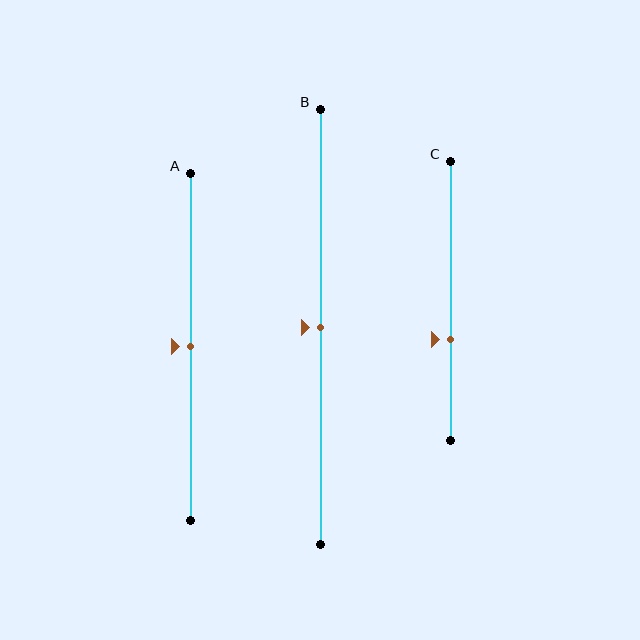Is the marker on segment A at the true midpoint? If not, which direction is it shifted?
Yes, the marker on segment A is at the true midpoint.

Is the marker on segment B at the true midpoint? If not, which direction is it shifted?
Yes, the marker on segment B is at the true midpoint.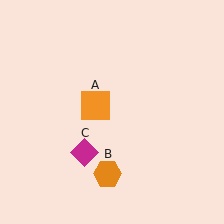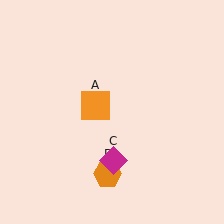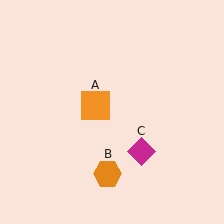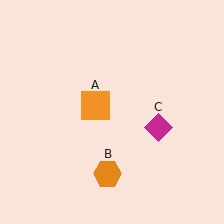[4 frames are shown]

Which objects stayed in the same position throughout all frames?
Orange square (object A) and orange hexagon (object B) remained stationary.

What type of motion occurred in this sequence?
The magenta diamond (object C) rotated counterclockwise around the center of the scene.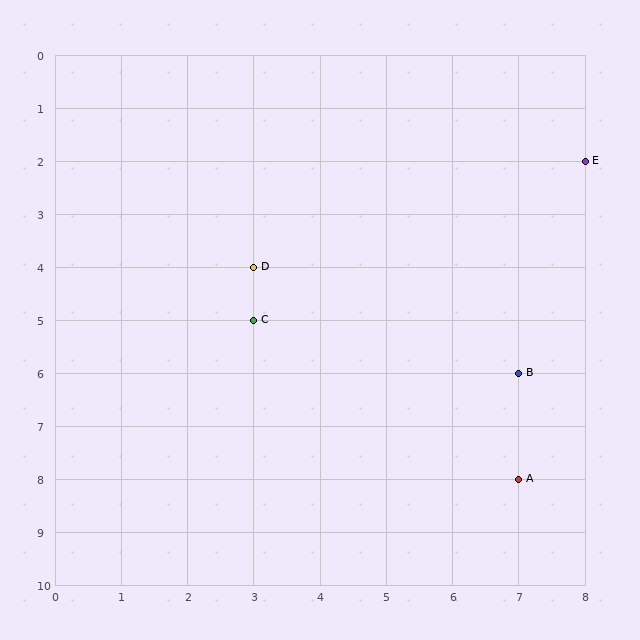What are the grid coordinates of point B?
Point B is at grid coordinates (7, 6).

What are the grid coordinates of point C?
Point C is at grid coordinates (3, 5).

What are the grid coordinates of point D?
Point D is at grid coordinates (3, 4).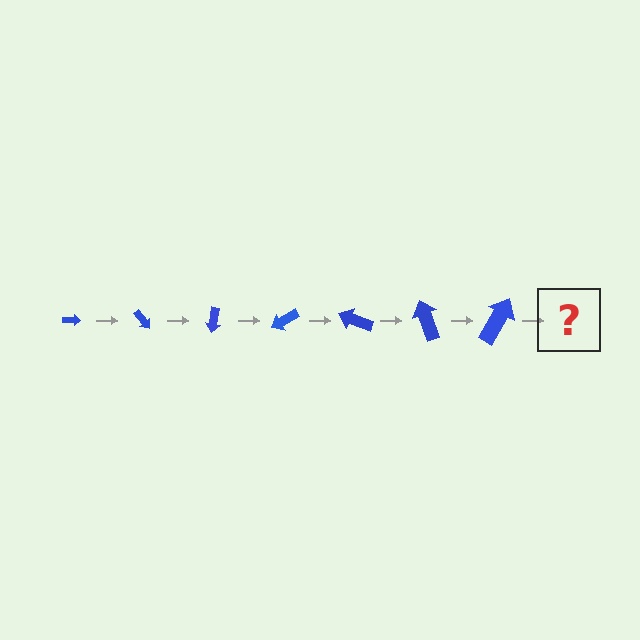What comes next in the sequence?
The next element should be an arrow, larger than the previous one and rotated 350 degrees from the start.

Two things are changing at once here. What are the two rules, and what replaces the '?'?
The two rules are that the arrow grows larger each step and it rotates 50 degrees each step. The '?' should be an arrow, larger than the previous one and rotated 350 degrees from the start.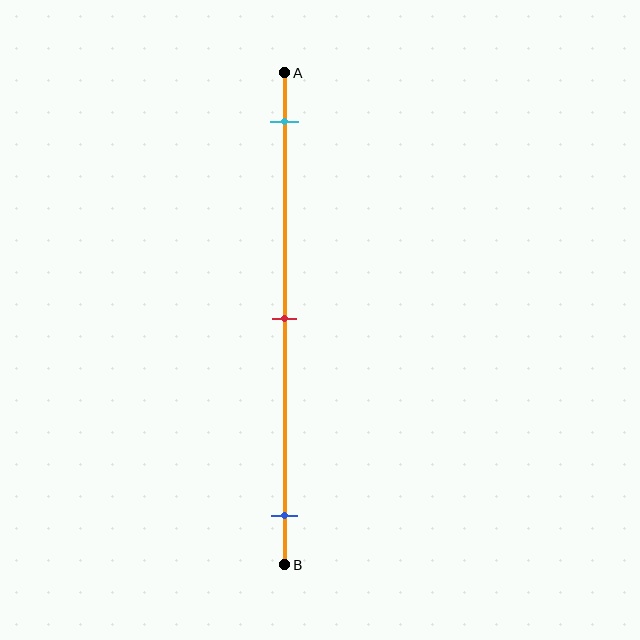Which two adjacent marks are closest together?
The cyan and red marks are the closest adjacent pair.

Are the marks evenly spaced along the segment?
Yes, the marks are approximately evenly spaced.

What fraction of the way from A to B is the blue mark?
The blue mark is approximately 90% (0.9) of the way from A to B.